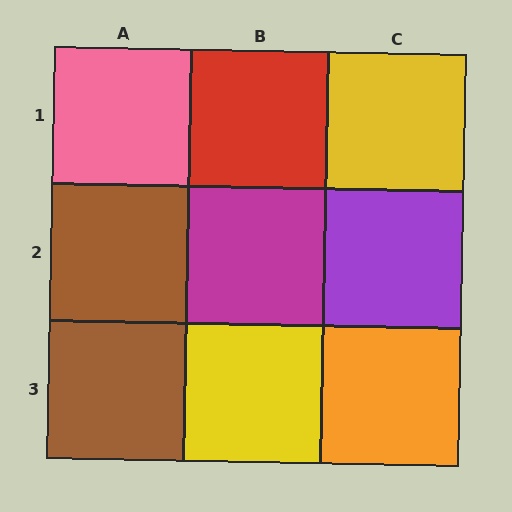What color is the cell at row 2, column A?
Brown.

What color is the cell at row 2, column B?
Magenta.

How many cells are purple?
1 cell is purple.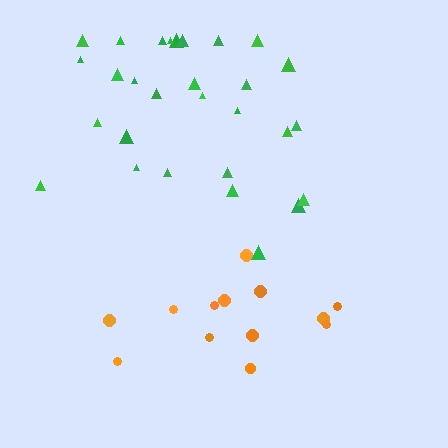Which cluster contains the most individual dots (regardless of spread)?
Green (29).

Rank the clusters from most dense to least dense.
green, orange.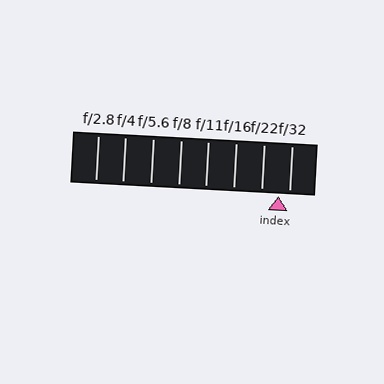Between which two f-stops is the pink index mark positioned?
The index mark is between f/22 and f/32.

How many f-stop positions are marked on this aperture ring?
There are 8 f-stop positions marked.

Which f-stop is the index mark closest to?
The index mark is closest to f/32.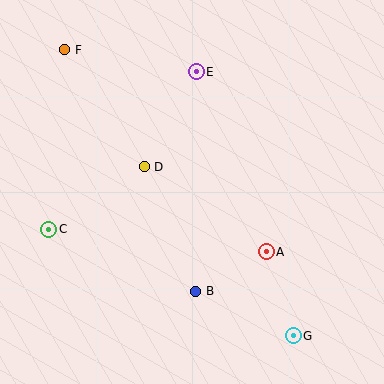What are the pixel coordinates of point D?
Point D is at (144, 167).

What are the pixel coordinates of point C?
Point C is at (49, 229).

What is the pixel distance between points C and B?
The distance between C and B is 159 pixels.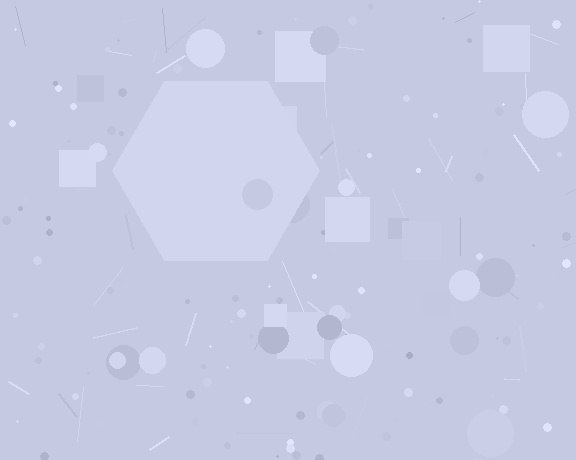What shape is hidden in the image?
A hexagon is hidden in the image.